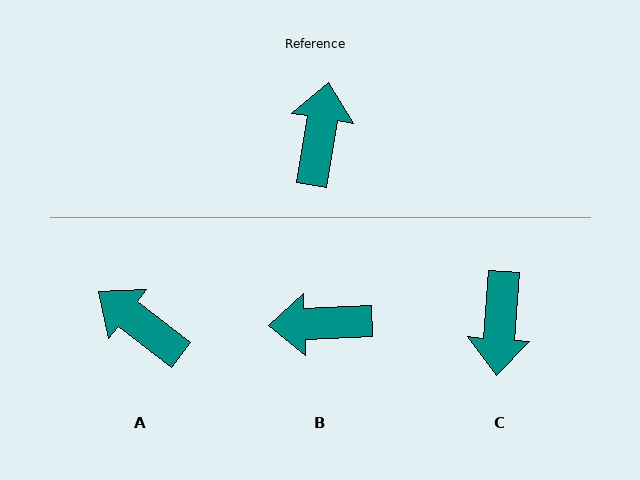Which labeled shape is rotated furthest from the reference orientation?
C, about 175 degrees away.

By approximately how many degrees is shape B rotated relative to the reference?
Approximately 102 degrees counter-clockwise.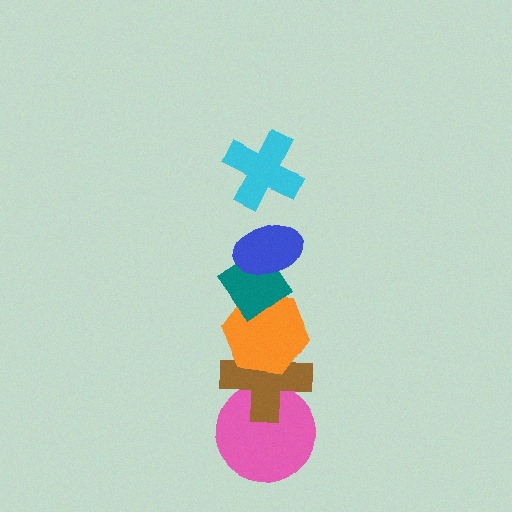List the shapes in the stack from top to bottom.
From top to bottom: the cyan cross, the blue ellipse, the teal diamond, the orange hexagon, the brown cross, the pink circle.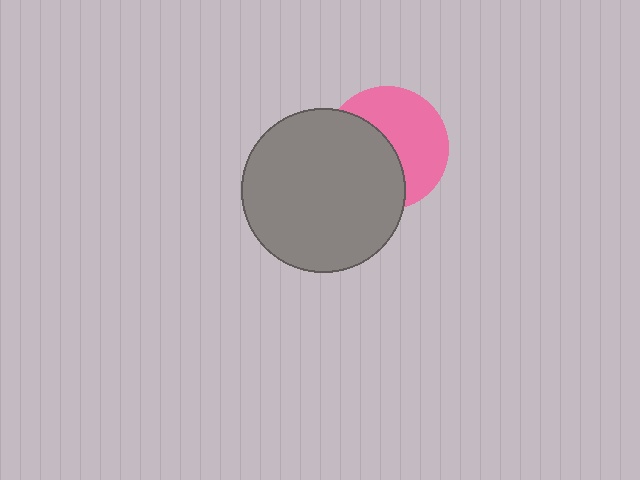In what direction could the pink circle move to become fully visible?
The pink circle could move right. That would shift it out from behind the gray circle entirely.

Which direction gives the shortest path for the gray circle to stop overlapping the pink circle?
Moving left gives the shortest separation.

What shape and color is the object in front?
The object in front is a gray circle.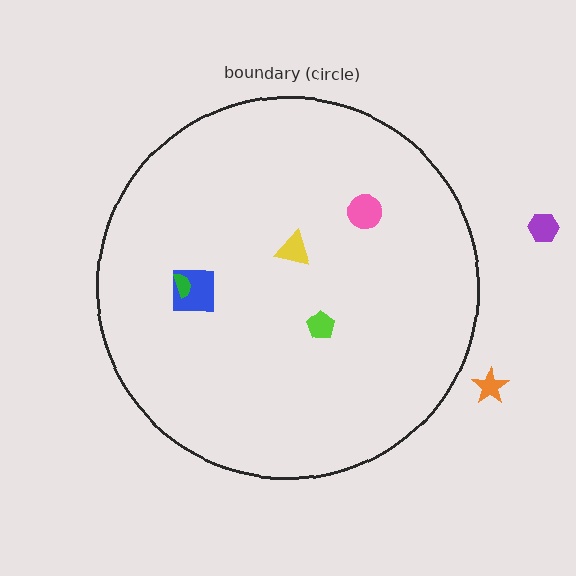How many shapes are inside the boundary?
5 inside, 2 outside.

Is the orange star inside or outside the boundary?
Outside.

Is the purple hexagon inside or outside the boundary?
Outside.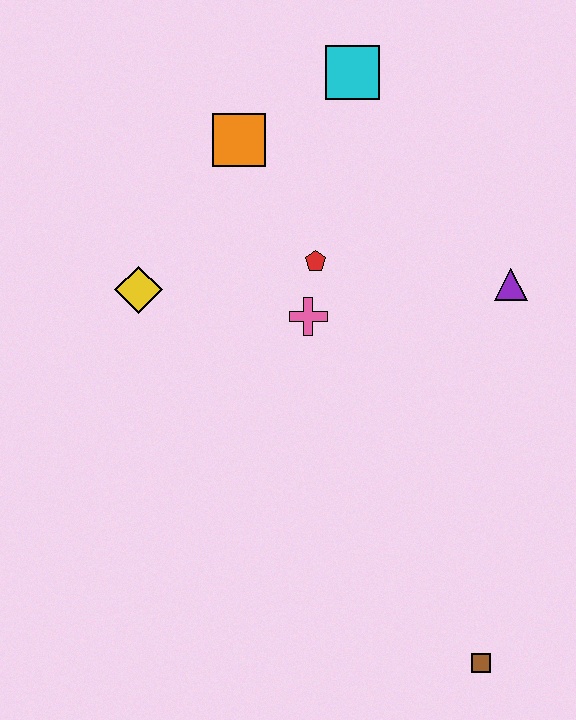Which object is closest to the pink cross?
The red pentagon is closest to the pink cross.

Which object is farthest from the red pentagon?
The brown square is farthest from the red pentagon.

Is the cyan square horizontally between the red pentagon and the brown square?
Yes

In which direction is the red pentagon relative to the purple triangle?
The red pentagon is to the left of the purple triangle.